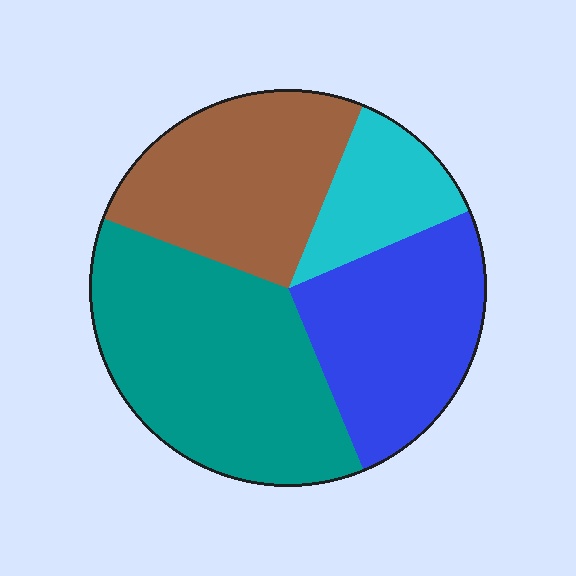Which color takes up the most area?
Teal, at roughly 35%.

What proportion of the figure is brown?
Brown covers around 25% of the figure.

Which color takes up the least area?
Cyan, at roughly 10%.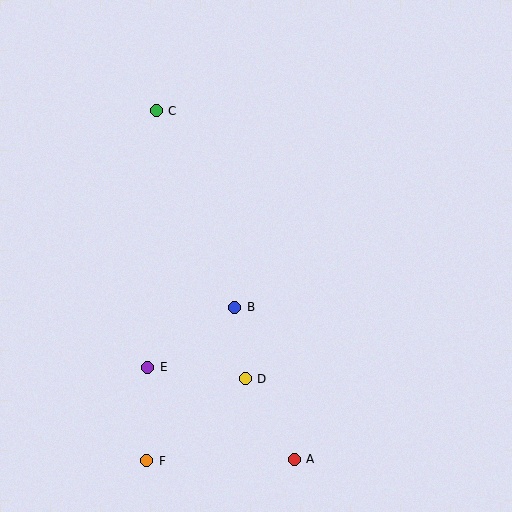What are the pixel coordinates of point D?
Point D is at (245, 379).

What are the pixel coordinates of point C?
Point C is at (156, 111).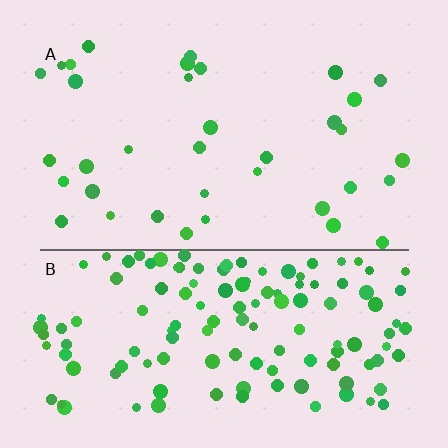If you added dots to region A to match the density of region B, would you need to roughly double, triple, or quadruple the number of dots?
Approximately quadruple.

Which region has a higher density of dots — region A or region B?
B (the bottom).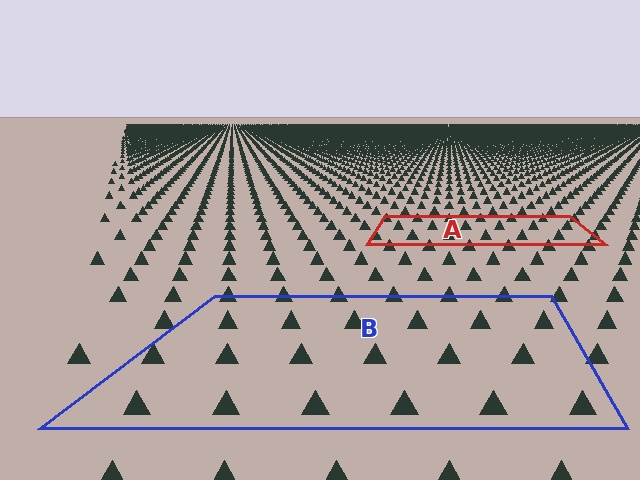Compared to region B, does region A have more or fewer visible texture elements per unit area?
Region A has more texture elements per unit area — they are packed more densely because it is farther away.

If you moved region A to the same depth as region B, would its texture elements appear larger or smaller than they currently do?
They would appear larger. At a closer depth, the same texture elements are projected at a bigger on-screen size.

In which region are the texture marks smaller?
The texture marks are smaller in region A, because it is farther away.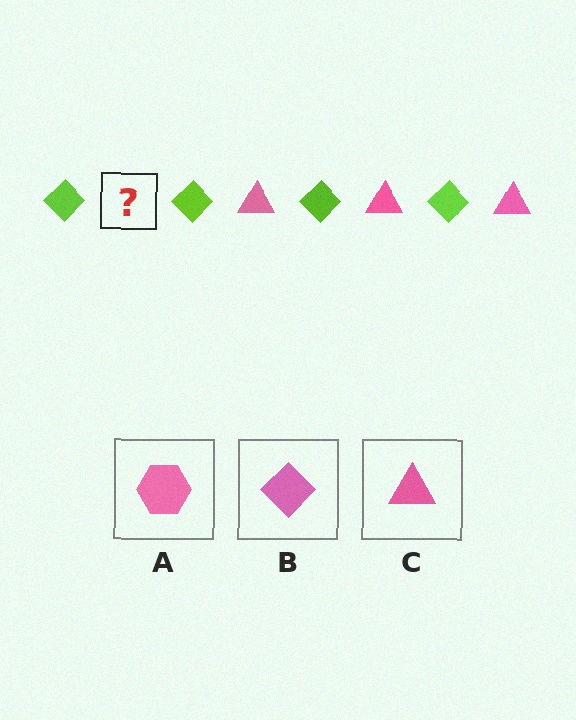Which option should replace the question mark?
Option C.